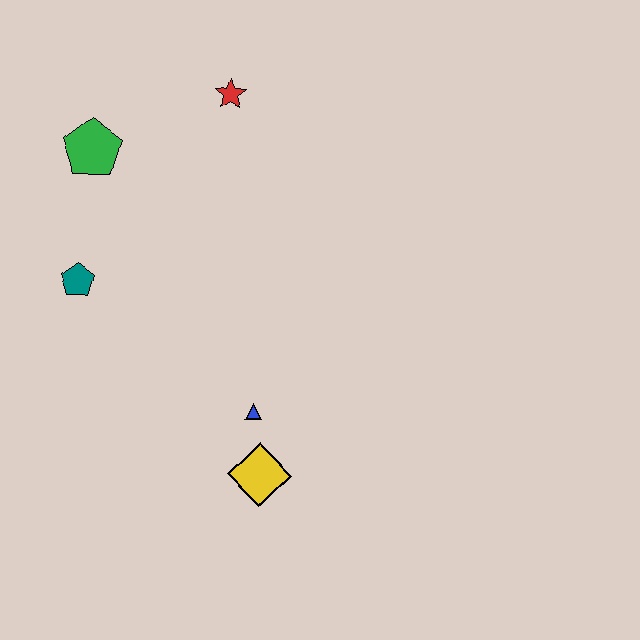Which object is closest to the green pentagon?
The teal pentagon is closest to the green pentagon.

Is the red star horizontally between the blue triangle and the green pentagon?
Yes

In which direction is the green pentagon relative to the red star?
The green pentagon is to the left of the red star.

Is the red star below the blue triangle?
No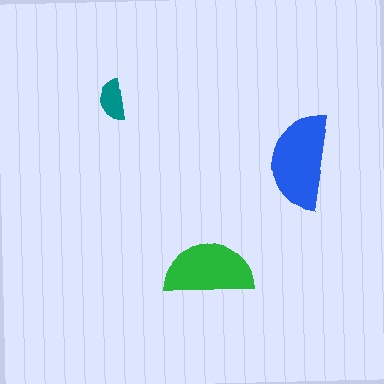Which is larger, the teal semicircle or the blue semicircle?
The blue one.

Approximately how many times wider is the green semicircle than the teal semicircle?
About 2 times wider.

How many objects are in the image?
There are 3 objects in the image.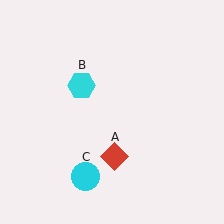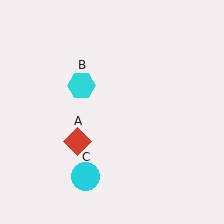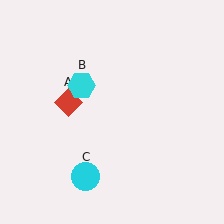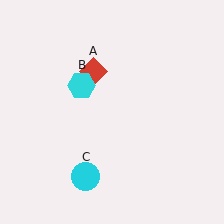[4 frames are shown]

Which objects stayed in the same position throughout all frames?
Cyan hexagon (object B) and cyan circle (object C) remained stationary.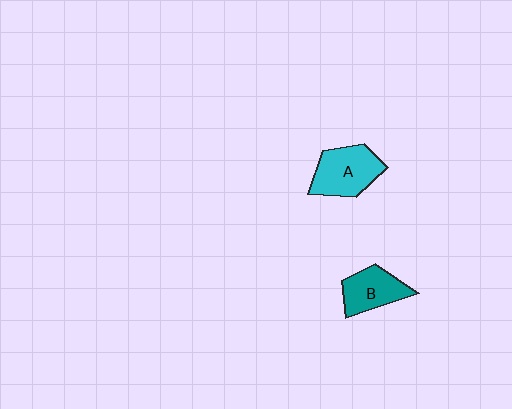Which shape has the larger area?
Shape A (cyan).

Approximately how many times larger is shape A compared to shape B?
Approximately 1.2 times.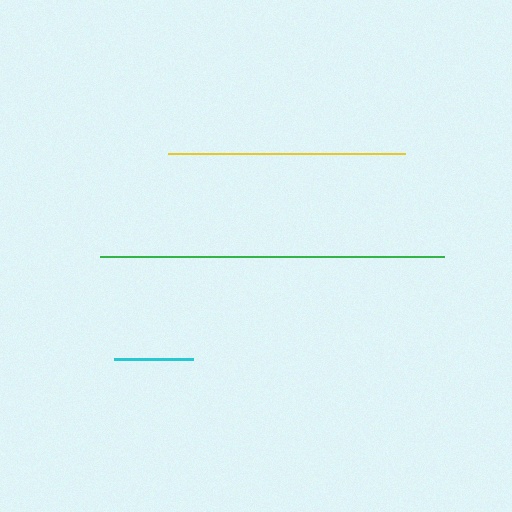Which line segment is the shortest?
The cyan line is the shortest at approximately 79 pixels.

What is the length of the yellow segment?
The yellow segment is approximately 238 pixels long.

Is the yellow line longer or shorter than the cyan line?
The yellow line is longer than the cyan line.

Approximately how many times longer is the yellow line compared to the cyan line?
The yellow line is approximately 3.0 times the length of the cyan line.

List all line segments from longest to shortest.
From longest to shortest: green, yellow, cyan.